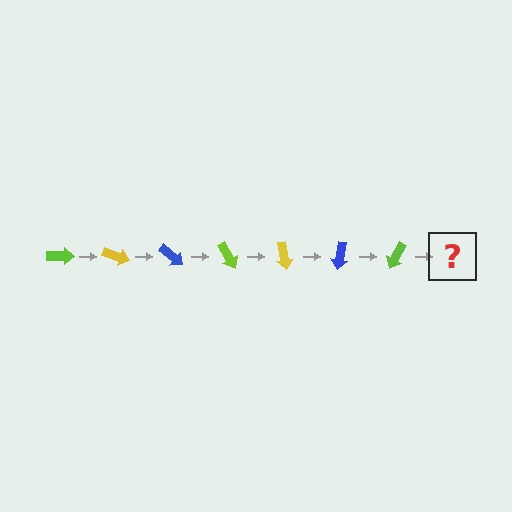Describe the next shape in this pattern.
It should be a yellow arrow, rotated 140 degrees from the start.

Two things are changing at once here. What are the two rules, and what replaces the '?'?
The two rules are that it rotates 20 degrees each step and the color cycles through lime, yellow, and blue. The '?' should be a yellow arrow, rotated 140 degrees from the start.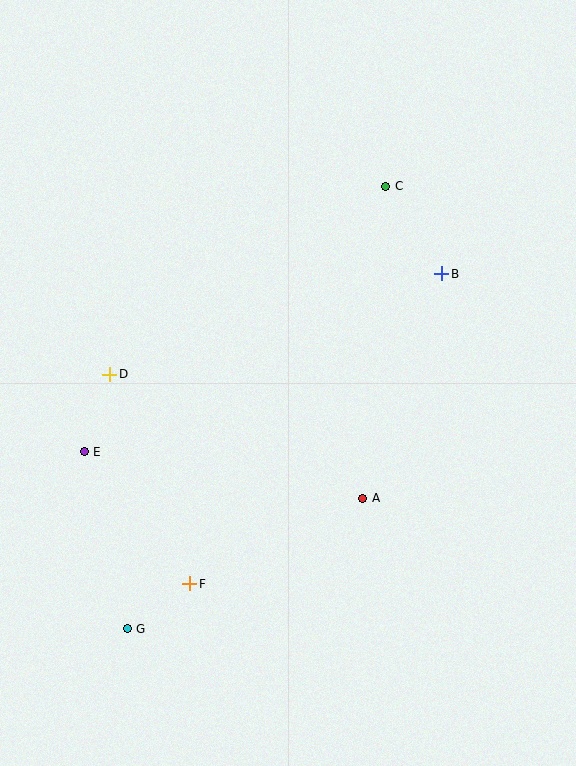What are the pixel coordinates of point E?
Point E is at (84, 452).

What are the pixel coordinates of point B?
Point B is at (442, 274).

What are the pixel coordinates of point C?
Point C is at (386, 186).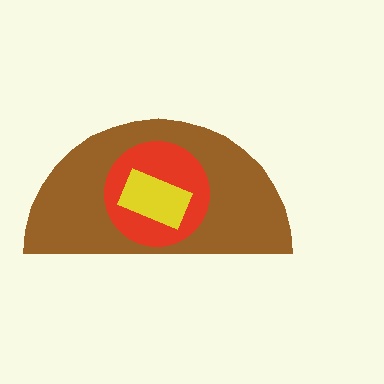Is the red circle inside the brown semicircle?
Yes.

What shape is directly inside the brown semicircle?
The red circle.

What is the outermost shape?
The brown semicircle.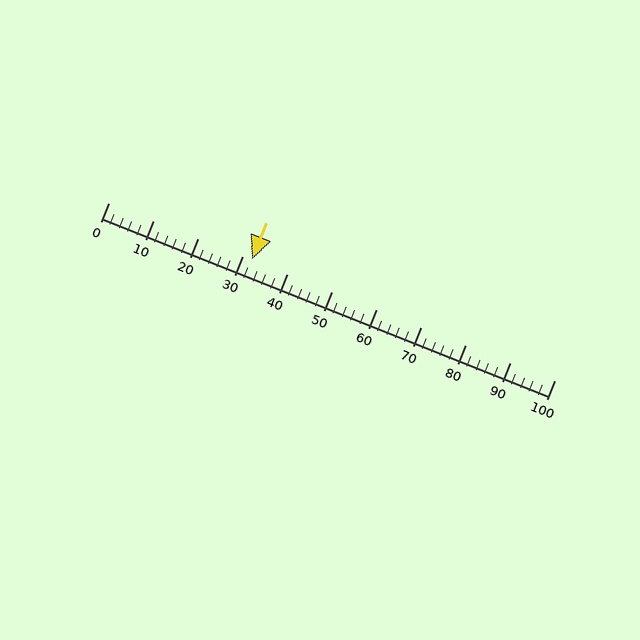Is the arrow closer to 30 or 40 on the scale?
The arrow is closer to 30.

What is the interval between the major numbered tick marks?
The major tick marks are spaced 10 units apart.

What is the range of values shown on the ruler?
The ruler shows values from 0 to 100.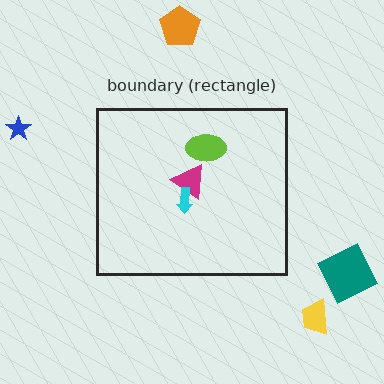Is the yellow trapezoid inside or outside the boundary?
Outside.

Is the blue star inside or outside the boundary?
Outside.